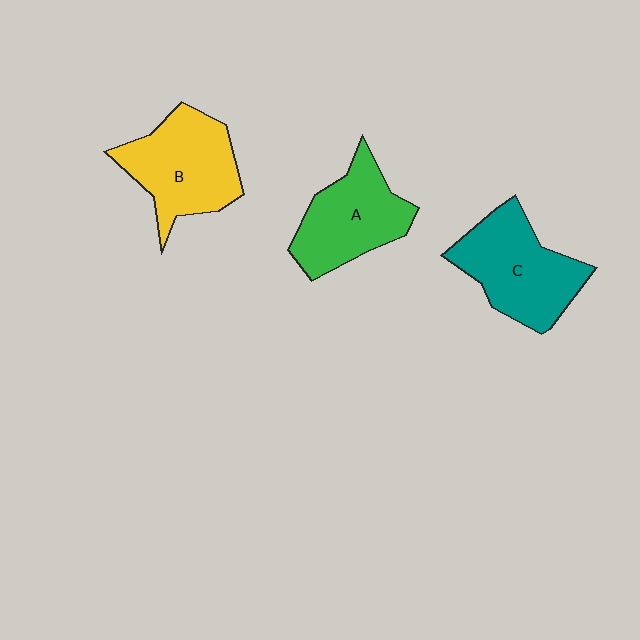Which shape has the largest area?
Shape C (teal).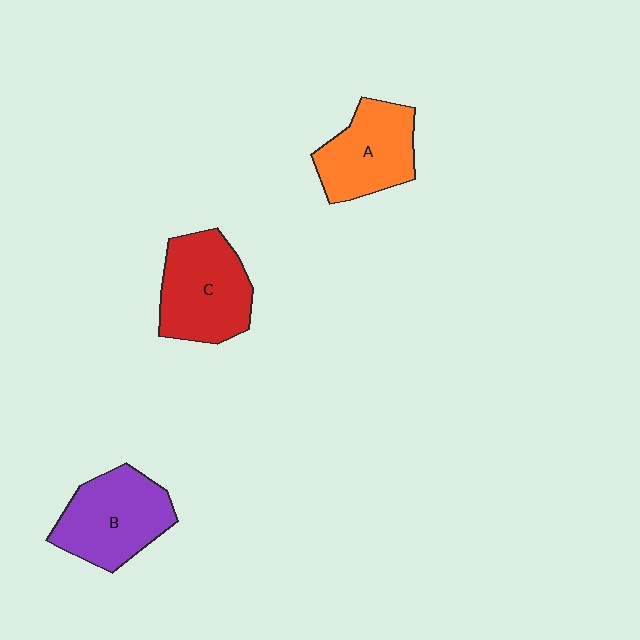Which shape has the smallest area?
Shape A (orange).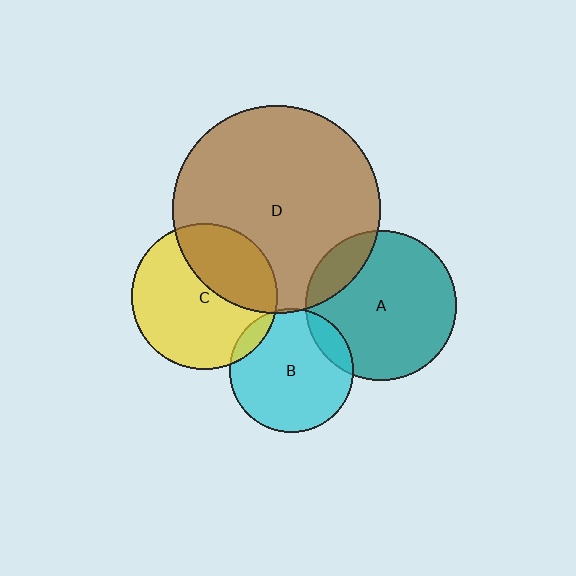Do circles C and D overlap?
Yes.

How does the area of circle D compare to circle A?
Approximately 1.9 times.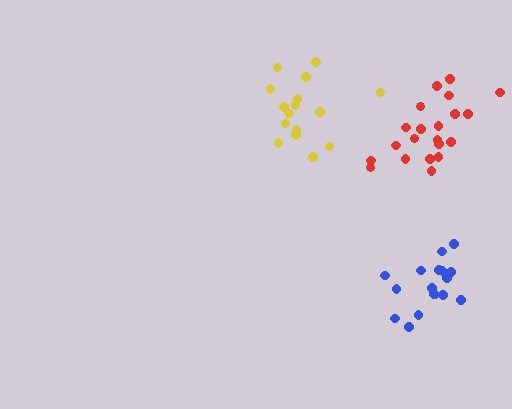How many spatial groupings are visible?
There are 3 spatial groupings.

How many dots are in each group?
Group 1: 17 dots, Group 2: 16 dots, Group 3: 21 dots (54 total).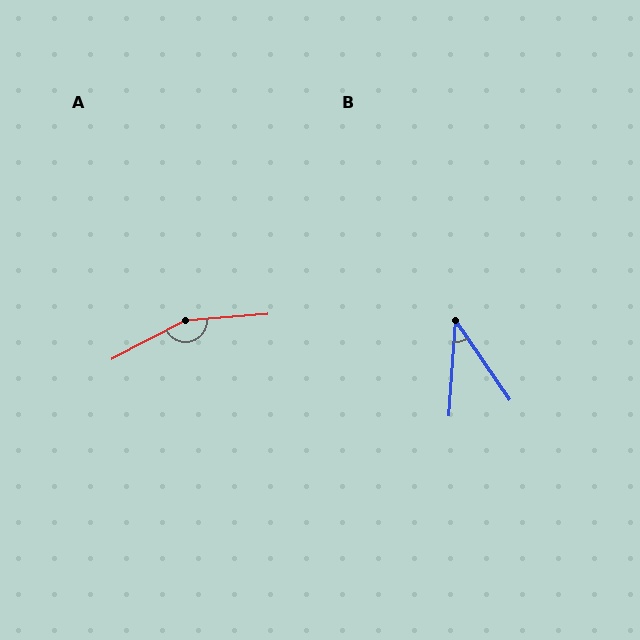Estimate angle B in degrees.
Approximately 39 degrees.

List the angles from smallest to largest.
B (39°), A (156°).